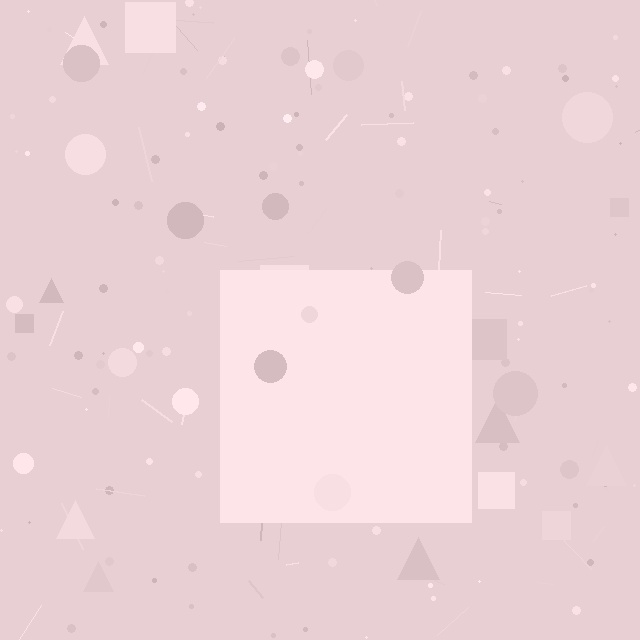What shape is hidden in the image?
A square is hidden in the image.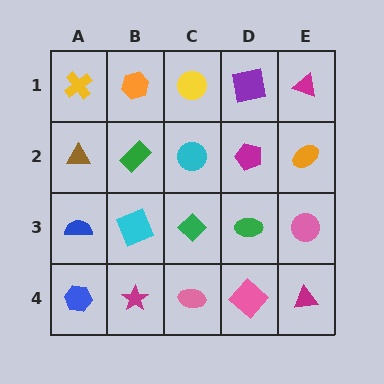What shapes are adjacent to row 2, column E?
A magenta triangle (row 1, column E), a pink circle (row 3, column E), a magenta pentagon (row 2, column D).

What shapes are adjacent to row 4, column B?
A cyan square (row 3, column B), a blue hexagon (row 4, column A), a pink ellipse (row 4, column C).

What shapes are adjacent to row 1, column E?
An orange ellipse (row 2, column E), a purple square (row 1, column D).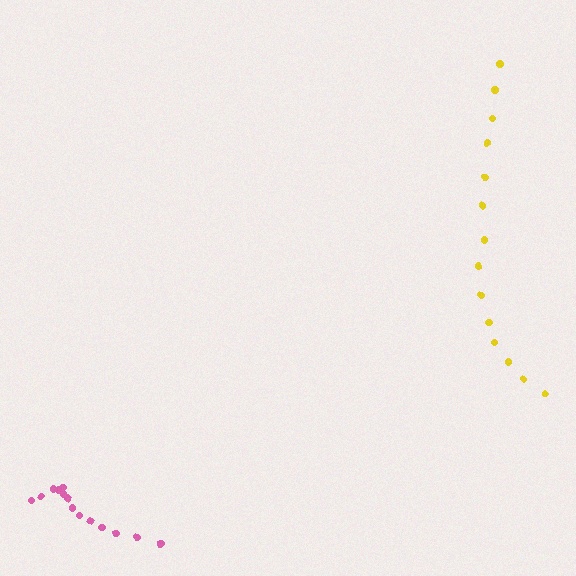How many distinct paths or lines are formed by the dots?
There are 2 distinct paths.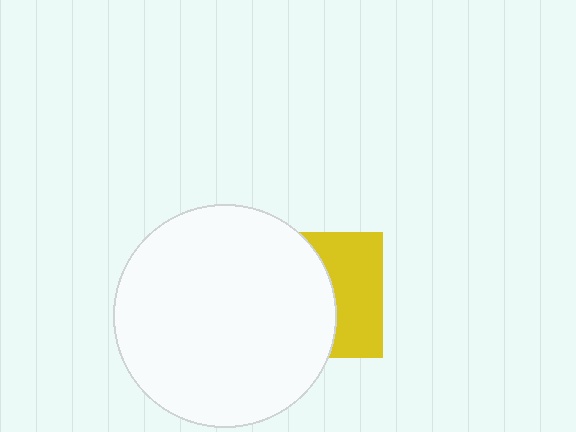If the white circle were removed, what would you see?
You would see the complete yellow square.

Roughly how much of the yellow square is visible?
A small part of it is visible (roughly 44%).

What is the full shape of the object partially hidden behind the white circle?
The partially hidden object is a yellow square.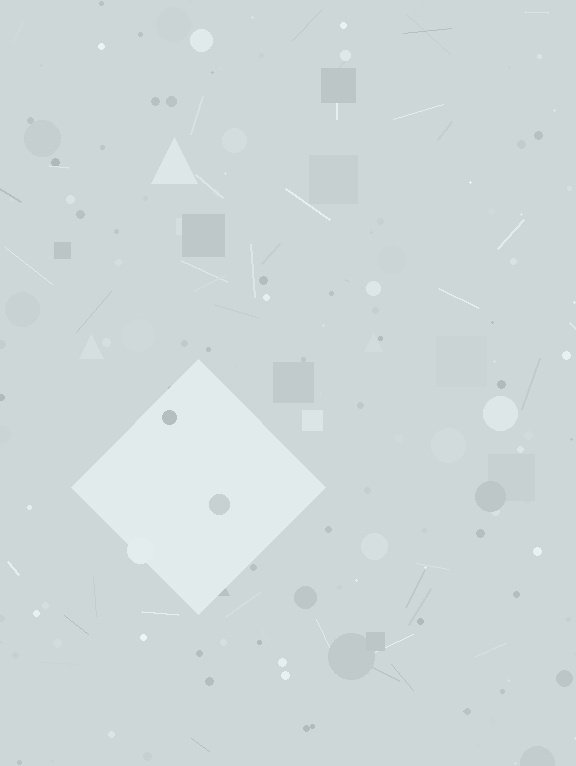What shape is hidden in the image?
A diamond is hidden in the image.